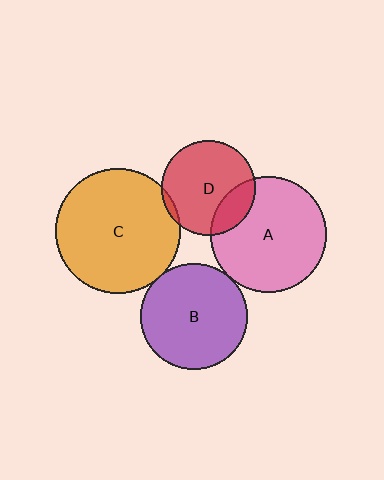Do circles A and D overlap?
Yes.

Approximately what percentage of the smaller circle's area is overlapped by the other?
Approximately 20%.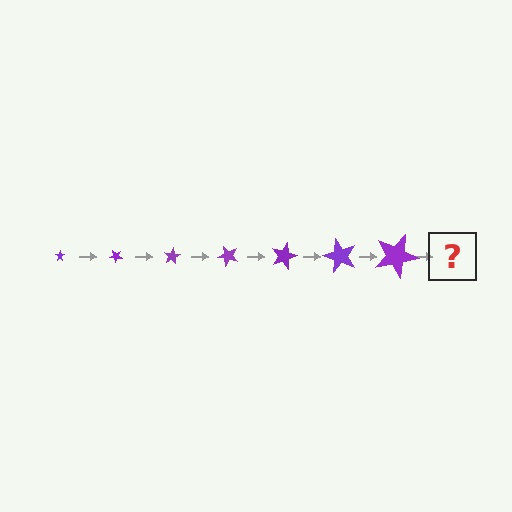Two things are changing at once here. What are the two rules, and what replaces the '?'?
The two rules are that the star grows larger each step and it rotates 40 degrees each step. The '?' should be a star, larger than the previous one and rotated 280 degrees from the start.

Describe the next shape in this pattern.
It should be a star, larger than the previous one and rotated 280 degrees from the start.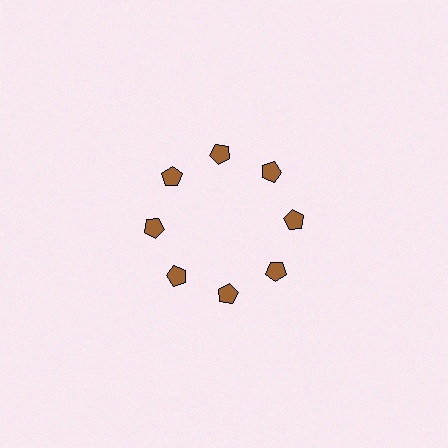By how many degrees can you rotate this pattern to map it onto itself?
The pattern maps onto itself every 45 degrees of rotation.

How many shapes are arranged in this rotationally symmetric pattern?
There are 8 shapes, arranged in 8 groups of 1.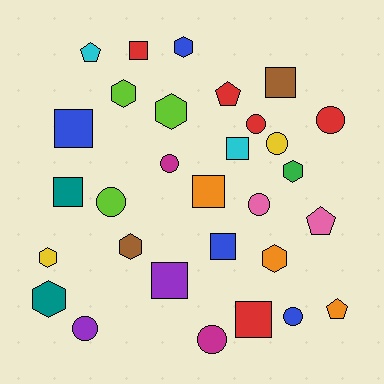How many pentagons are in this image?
There are 4 pentagons.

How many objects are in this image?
There are 30 objects.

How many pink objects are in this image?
There are 2 pink objects.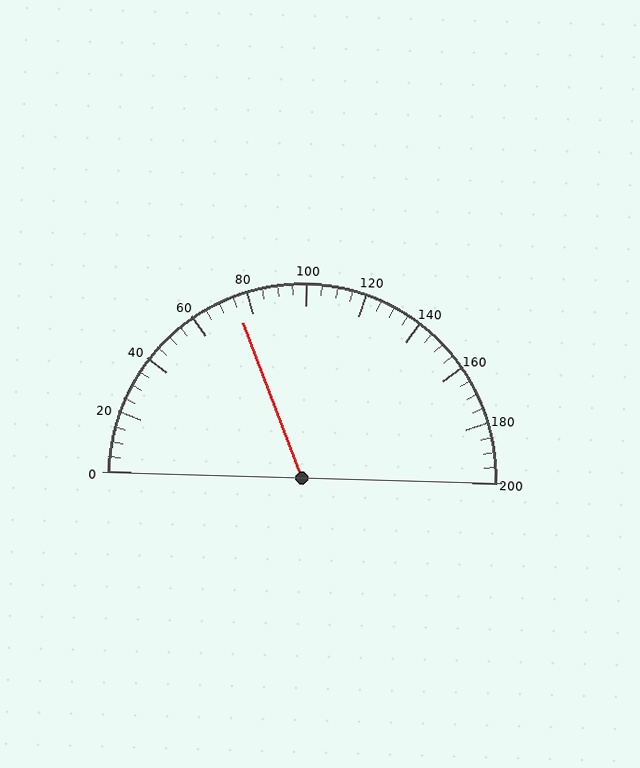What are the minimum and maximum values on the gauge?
The gauge ranges from 0 to 200.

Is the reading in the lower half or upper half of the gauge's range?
The reading is in the lower half of the range (0 to 200).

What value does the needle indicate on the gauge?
The needle indicates approximately 75.